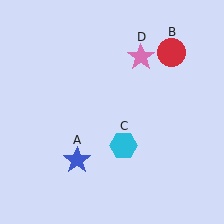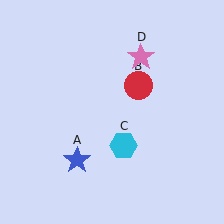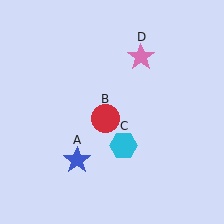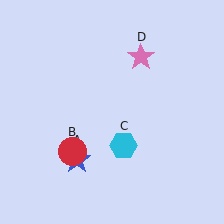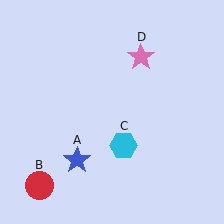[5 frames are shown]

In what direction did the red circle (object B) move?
The red circle (object B) moved down and to the left.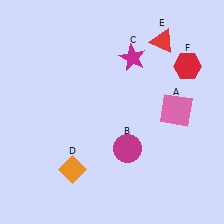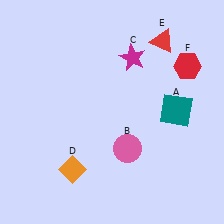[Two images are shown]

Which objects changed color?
A changed from pink to teal. B changed from magenta to pink.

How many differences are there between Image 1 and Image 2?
There are 2 differences between the two images.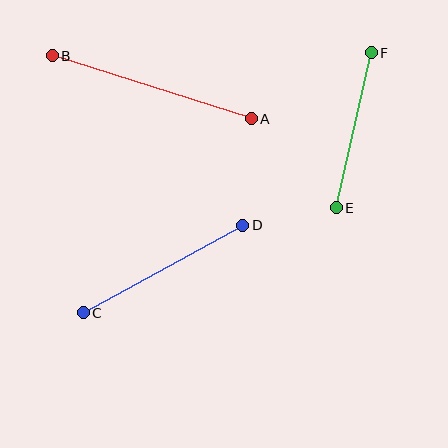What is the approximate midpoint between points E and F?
The midpoint is at approximately (354, 130) pixels.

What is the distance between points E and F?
The distance is approximately 159 pixels.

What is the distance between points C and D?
The distance is approximately 182 pixels.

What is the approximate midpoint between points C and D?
The midpoint is at approximately (163, 269) pixels.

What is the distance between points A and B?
The distance is approximately 209 pixels.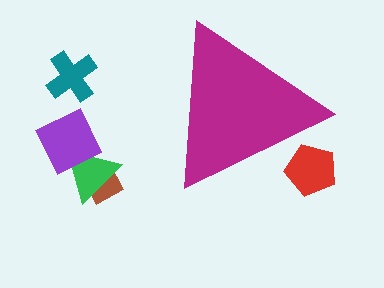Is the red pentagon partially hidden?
Yes, the red pentagon is partially hidden behind the magenta triangle.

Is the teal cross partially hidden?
No, the teal cross is fully visible.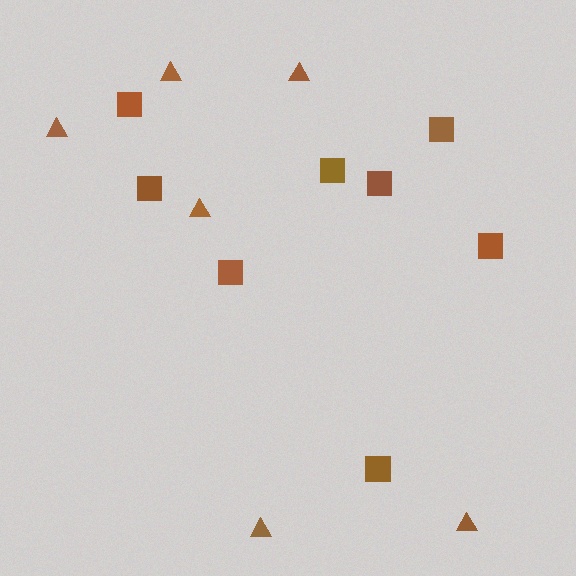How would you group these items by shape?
There are 2 groups: one group of triangles (6) and one group of squares (8).